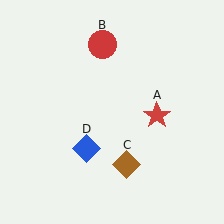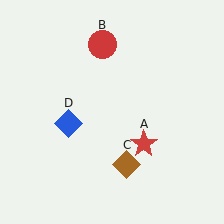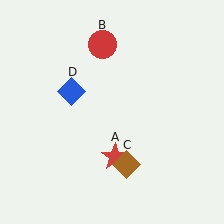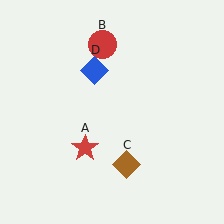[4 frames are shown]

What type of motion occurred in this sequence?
The red star (object A), blue diamond (object D) rotated clockwise around the center of the scene.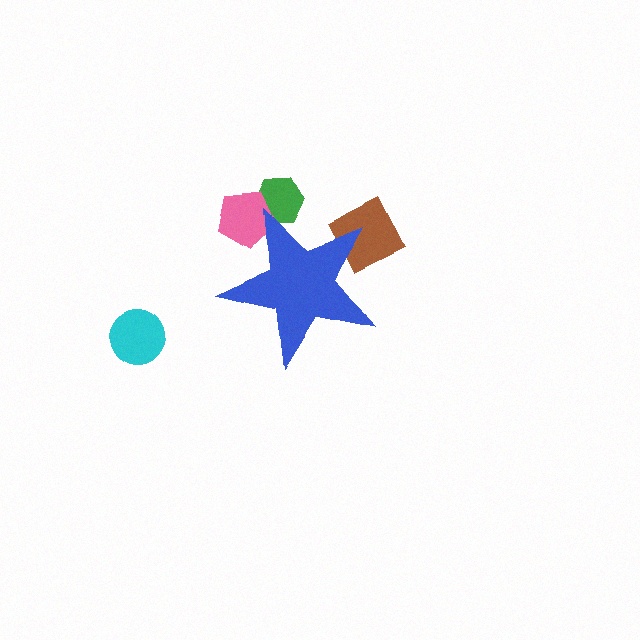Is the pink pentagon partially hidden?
Yes, the pink pentagon is partially hidden behind the blue star.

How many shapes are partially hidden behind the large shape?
3 shapes are partially hidden.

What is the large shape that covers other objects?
A blue star.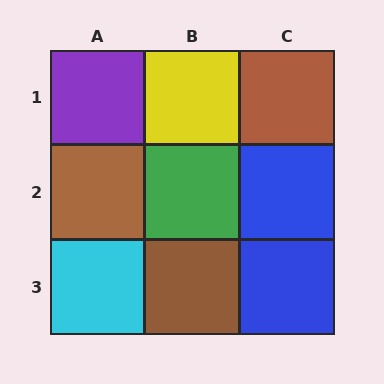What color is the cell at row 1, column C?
Brown.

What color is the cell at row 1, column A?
Purple.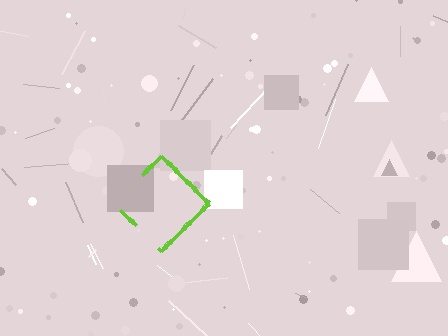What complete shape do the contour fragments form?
The contour fragments form a diamond.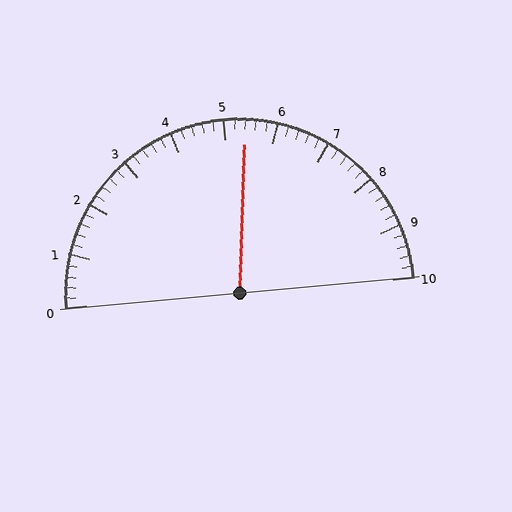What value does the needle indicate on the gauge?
The needle indicates approximately 5.4.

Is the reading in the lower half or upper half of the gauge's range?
The reading is in the upper half of the range (0 to 10).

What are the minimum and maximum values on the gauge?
The gauge ranges from 0 to 10.